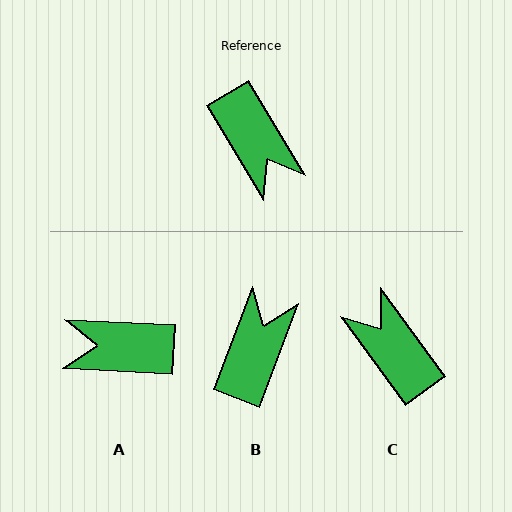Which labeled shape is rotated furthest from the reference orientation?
C, about 175 degrees away.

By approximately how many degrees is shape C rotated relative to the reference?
Approximately 175 degrees clockwise.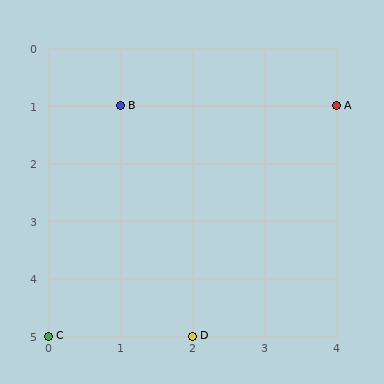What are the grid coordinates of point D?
Point D is at grid coordinates (2, 5).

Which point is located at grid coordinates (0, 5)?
Point C is at (0, 5).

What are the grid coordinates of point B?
Point B is at grid coordinates (1, 1).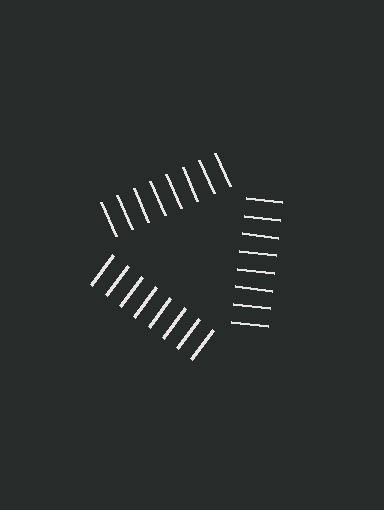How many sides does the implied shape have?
3 sides — the line-ends trace a triangle.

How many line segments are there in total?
24 — 8 along each of the 3 edges.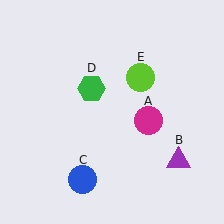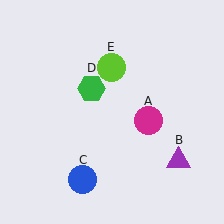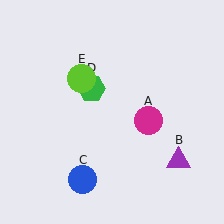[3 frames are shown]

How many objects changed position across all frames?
1 object changed position: lime circle (object E).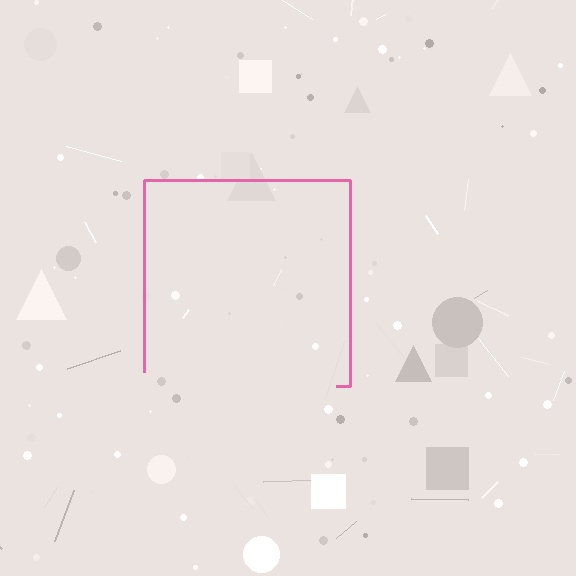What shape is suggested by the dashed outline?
The dashed outline suggests a square.